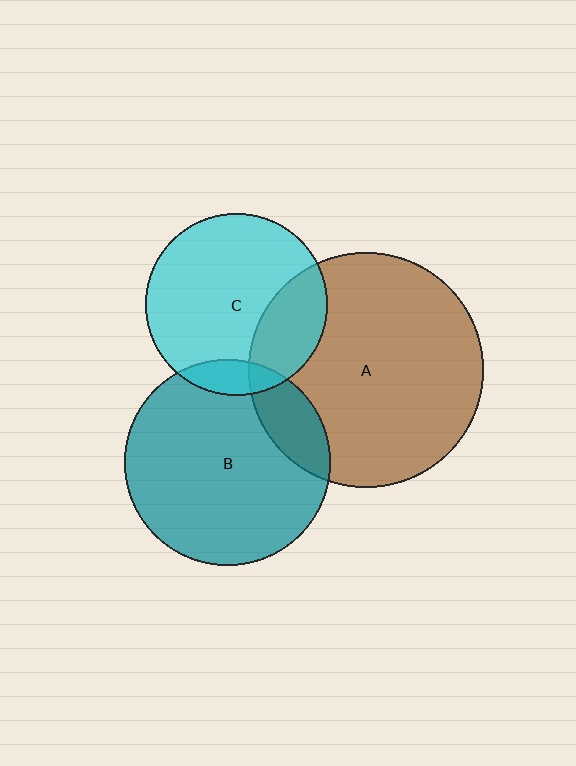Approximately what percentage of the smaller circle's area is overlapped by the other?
Approximately 25%.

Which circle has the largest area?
Circle A (brown).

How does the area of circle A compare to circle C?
Approximately 1.7 times.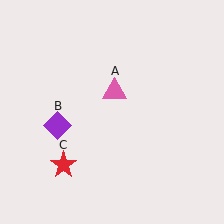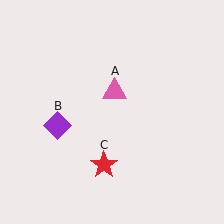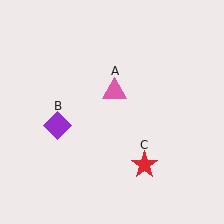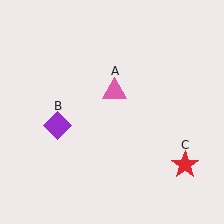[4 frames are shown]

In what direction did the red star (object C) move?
The red star (object C) moved right.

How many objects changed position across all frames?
1 object changed position: red star (object C).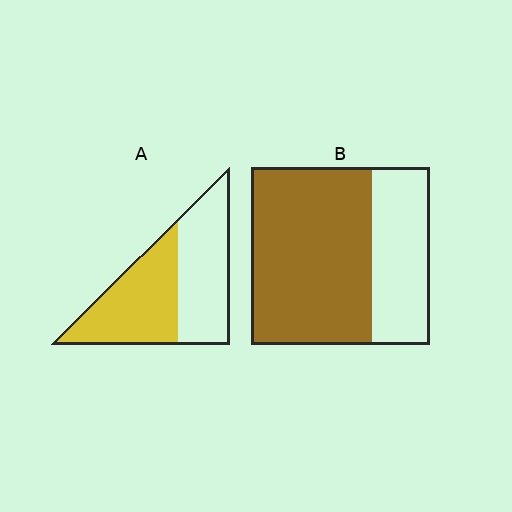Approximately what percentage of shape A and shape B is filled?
A is approximately 50% and B is approximately 70%.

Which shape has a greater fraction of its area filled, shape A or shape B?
Shape B.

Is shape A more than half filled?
Roughly half.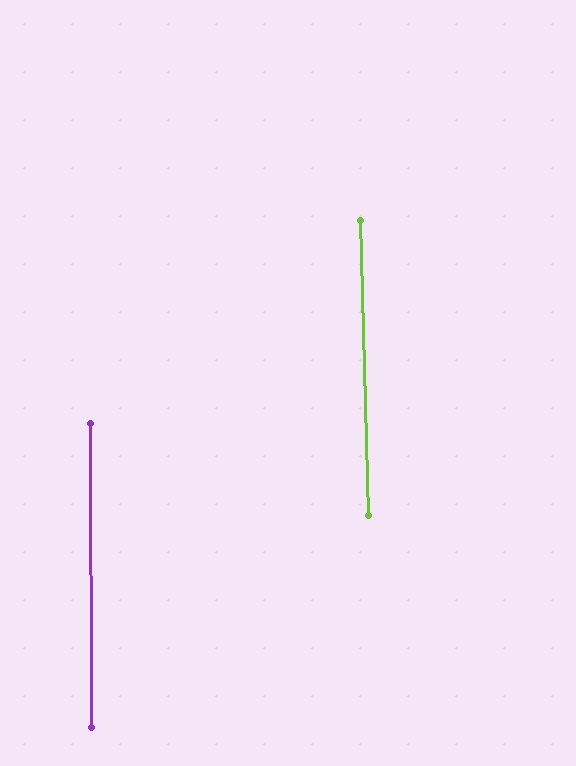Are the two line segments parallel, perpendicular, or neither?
Parallel — their directions differ by only 1.1°.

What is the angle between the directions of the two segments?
Approximately 1 degree.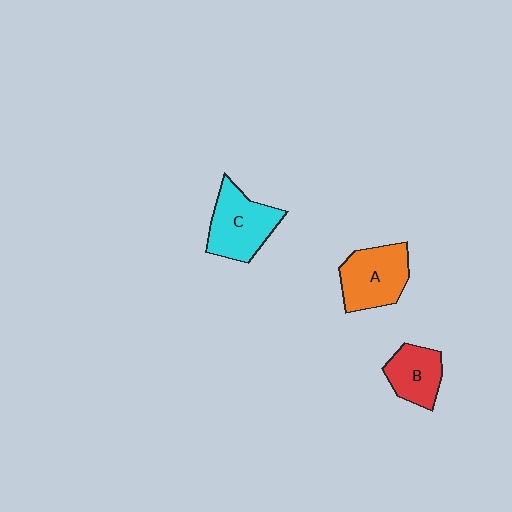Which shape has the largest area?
Shape C (cyan).